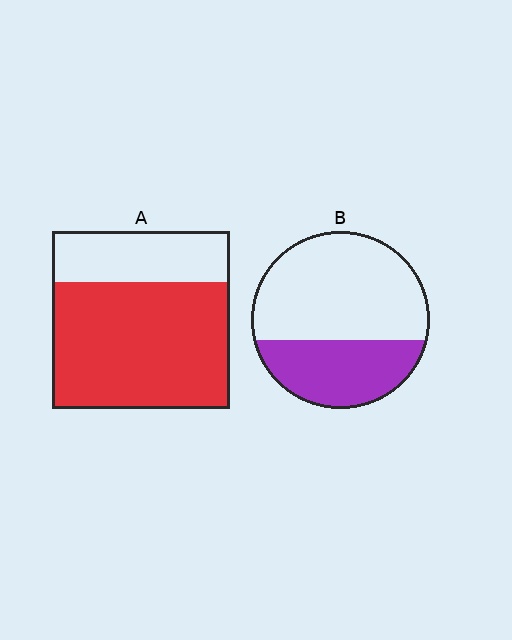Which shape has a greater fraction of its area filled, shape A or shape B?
Shape A.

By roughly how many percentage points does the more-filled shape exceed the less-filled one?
By roughly 35 percentage points (A over B).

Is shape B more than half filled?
No.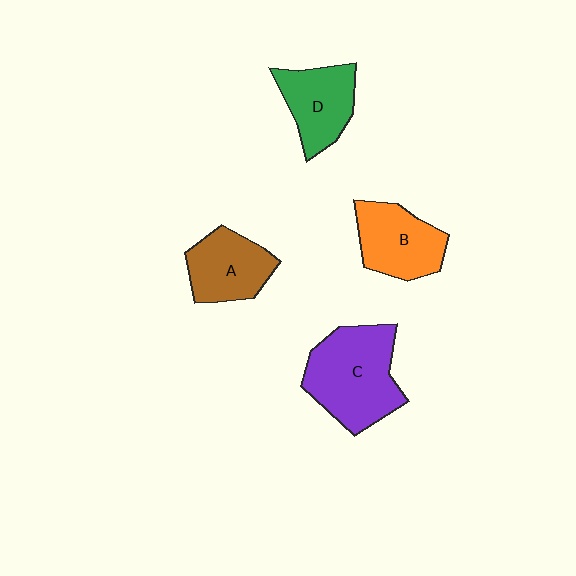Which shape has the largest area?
Shape C (purple).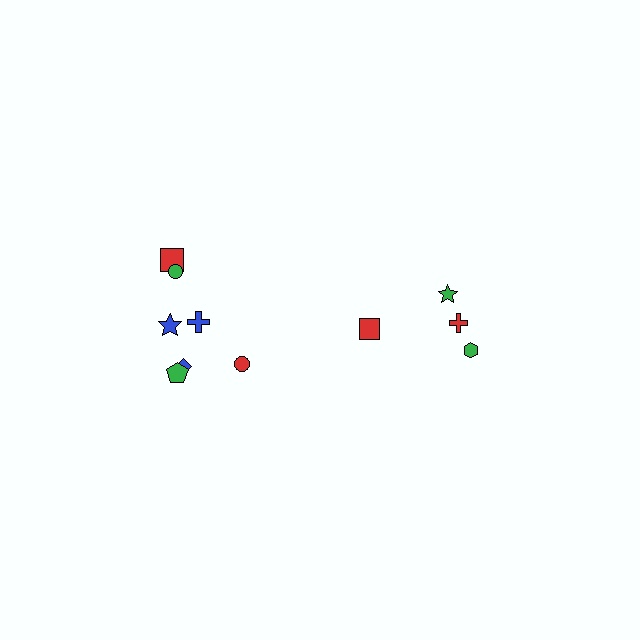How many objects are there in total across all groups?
There are 11 objects.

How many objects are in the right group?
There are 4 objects.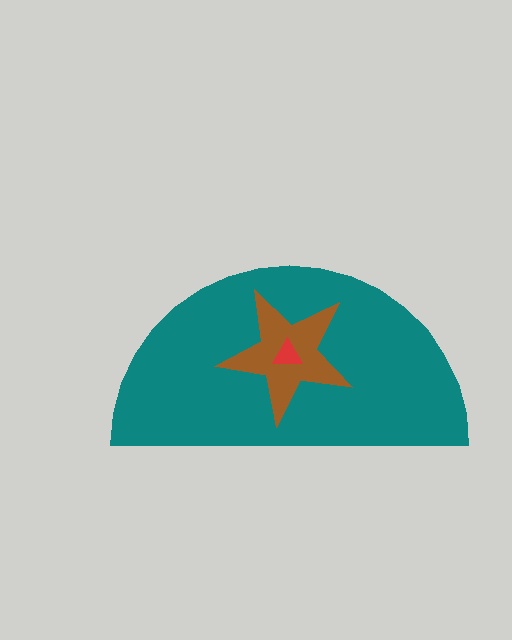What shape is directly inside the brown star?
The red triangle.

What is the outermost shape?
The teal semicircle.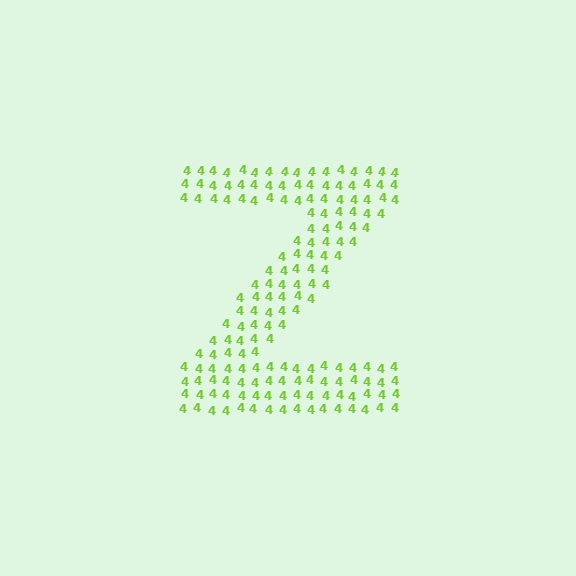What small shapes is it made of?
It is made of small digit 4's.